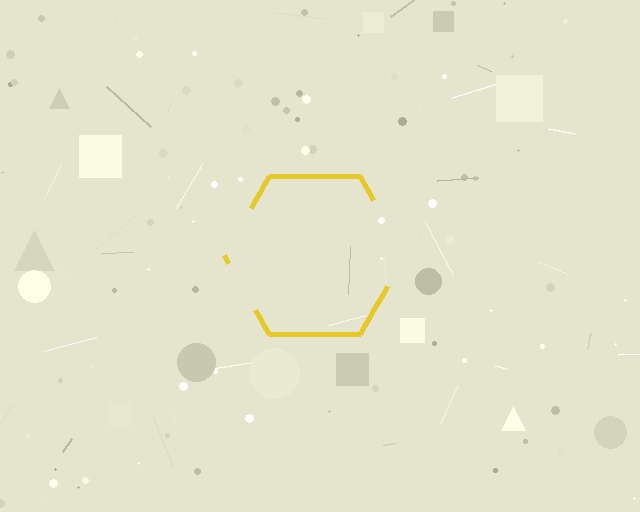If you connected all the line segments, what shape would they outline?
They would outline a hexagon.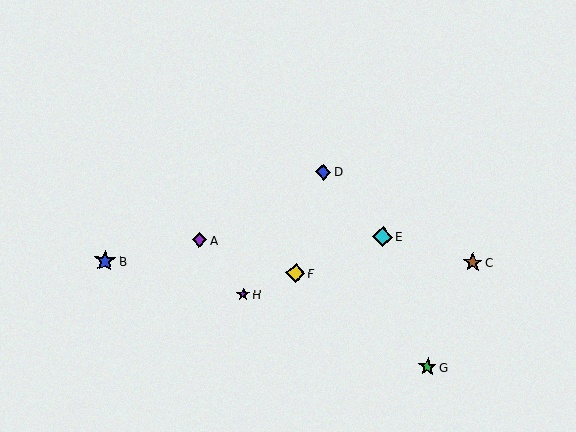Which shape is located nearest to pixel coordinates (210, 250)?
The purple diamond (labeled A) at (199, 240) is nearest to that location.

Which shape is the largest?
The blue star (labeled B) is the largest.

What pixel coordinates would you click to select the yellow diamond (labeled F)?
Click at (296, 273) to select the yellow diamond F.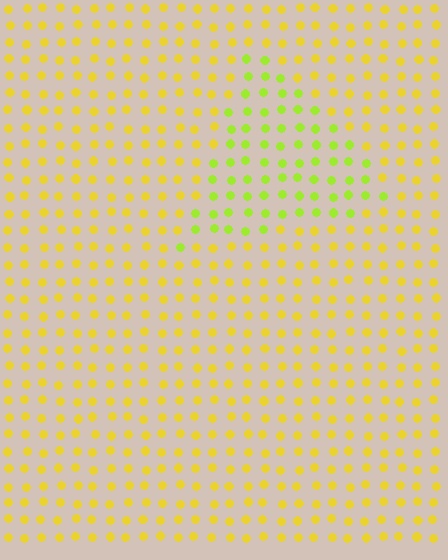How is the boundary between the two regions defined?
The boundary is defined purely by a slight shift in hue (about 33 degrees). Spacing, size, and orientation are identical on both sides.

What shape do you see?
I see a triangle.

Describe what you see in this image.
The image is filled with small yellow elements in a uniform arrangement. A triangle-shaped region is visible where the elements are tinted to a slightly different hue, forming a subtle color boundary.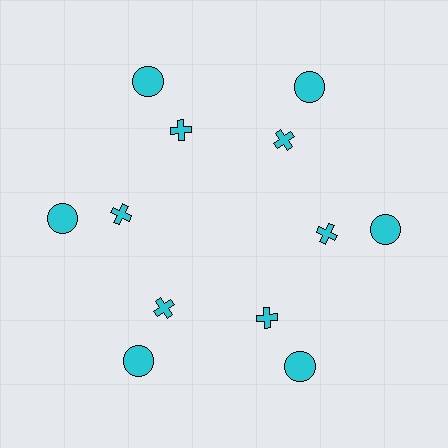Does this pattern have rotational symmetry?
Yes, this pattern has 6-fold rotational symmetry. It looks the same after rotating 60 degrees around the center.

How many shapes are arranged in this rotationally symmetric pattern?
There are 12 shapes, arranged in 6 groups of 2.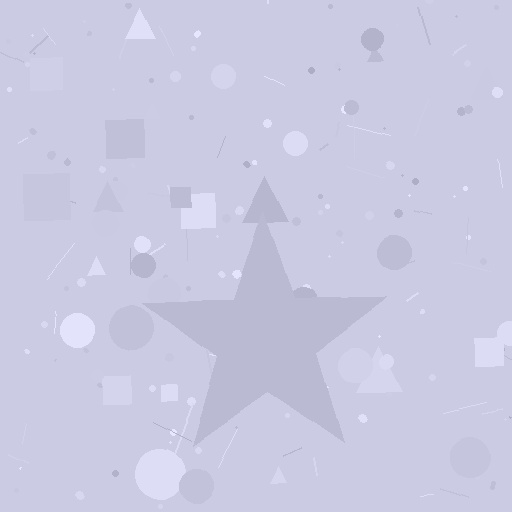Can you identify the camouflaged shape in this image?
The camouflaged shape is a star.